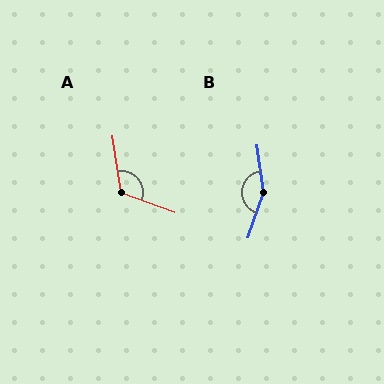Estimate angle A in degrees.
Approximately 118 degrees.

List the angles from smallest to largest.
A (118°), B (154°).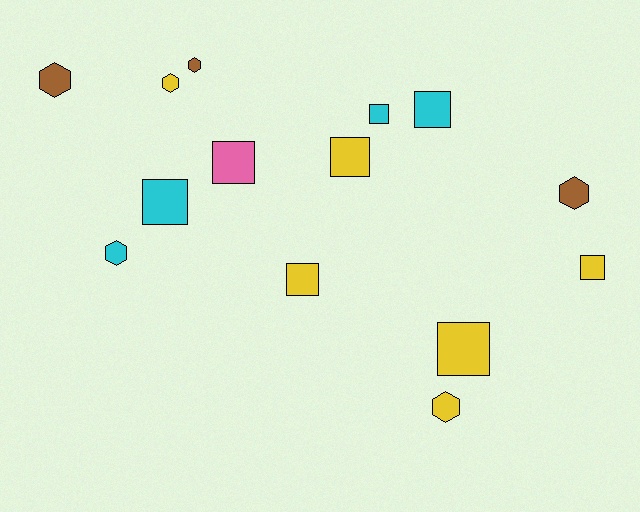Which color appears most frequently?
Yellow, with 6 objects.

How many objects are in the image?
There are 14 objects.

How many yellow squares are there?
There are 4 yellow squares.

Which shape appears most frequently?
Square, with 8 objects.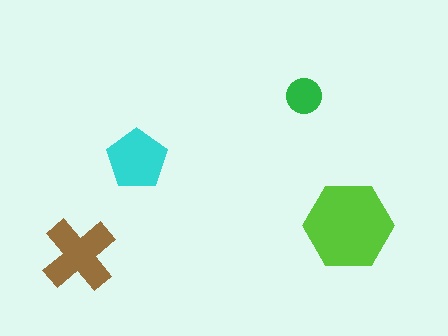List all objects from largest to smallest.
The lime hexagon, the brown cross, the cyan pentagon, the green circle.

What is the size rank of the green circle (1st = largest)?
4th.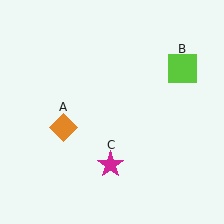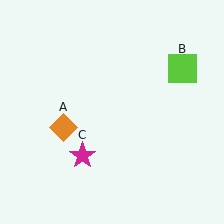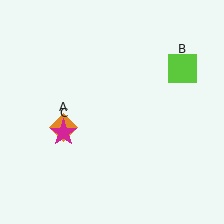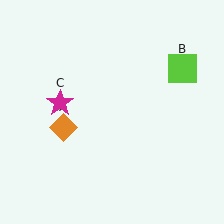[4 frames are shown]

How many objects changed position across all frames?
1 object changed position: magenta star (object C).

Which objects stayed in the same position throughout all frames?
Orange diamond (object A) and lime square (object B) remained stationary.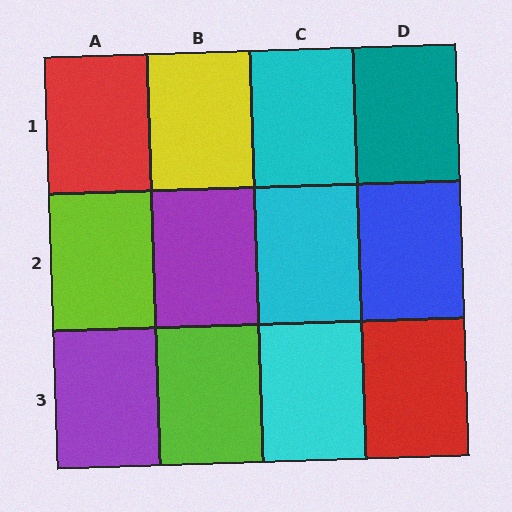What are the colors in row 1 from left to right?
Red, yellow, cyan, teal.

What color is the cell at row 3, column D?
Red.